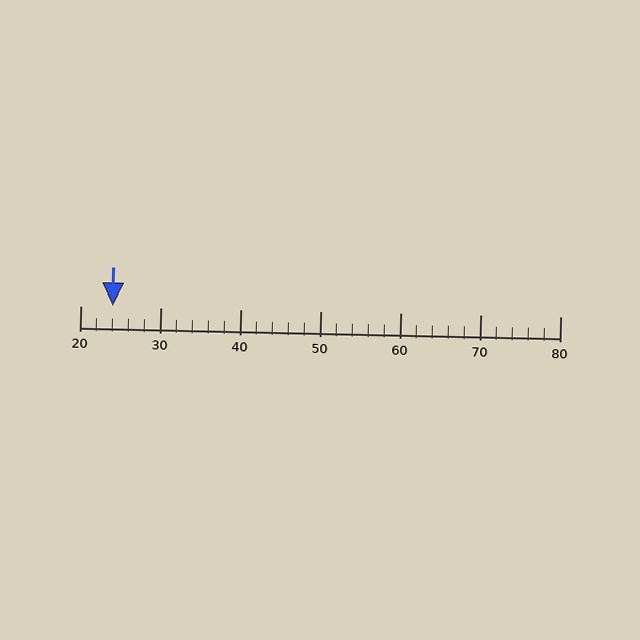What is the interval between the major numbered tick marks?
The major tick marks are spaced 10 units apart.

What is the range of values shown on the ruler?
The ruler shows values from 20 to 80.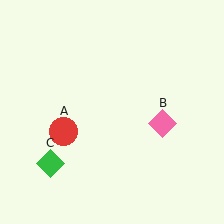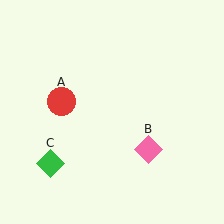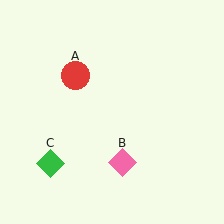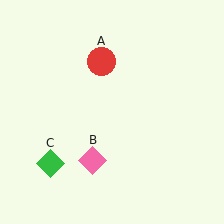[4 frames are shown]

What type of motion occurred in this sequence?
The red circle (object A), pink diamond (object B) rotated clockwise around the center of the scene.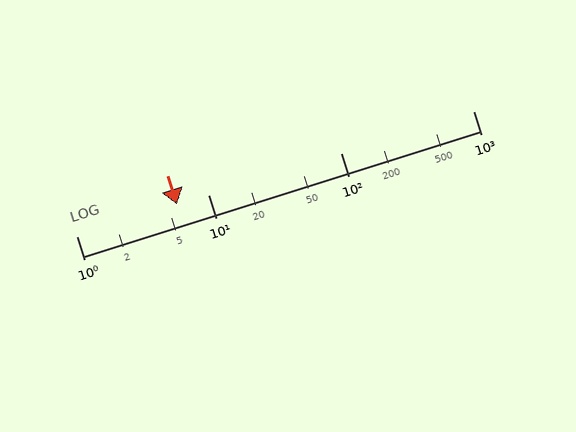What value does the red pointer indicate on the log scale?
The pointer indicates approximately 5.8.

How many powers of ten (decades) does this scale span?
The scale spans 3 decades, from 1 to 1000.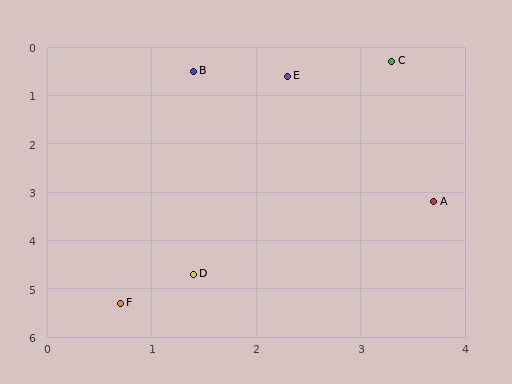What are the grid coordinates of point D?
Point D is at approximately (1.4, 4.7).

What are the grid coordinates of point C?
Point C is at approximately (3.3, 0.3).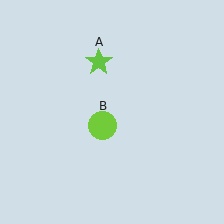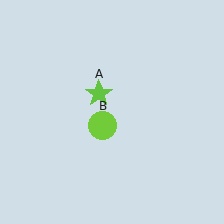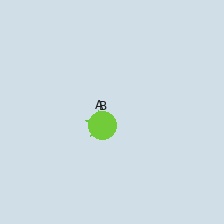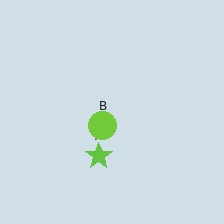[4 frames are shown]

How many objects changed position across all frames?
1 object changed position: lime star (object A).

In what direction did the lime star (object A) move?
The lime star (object A) moved down.